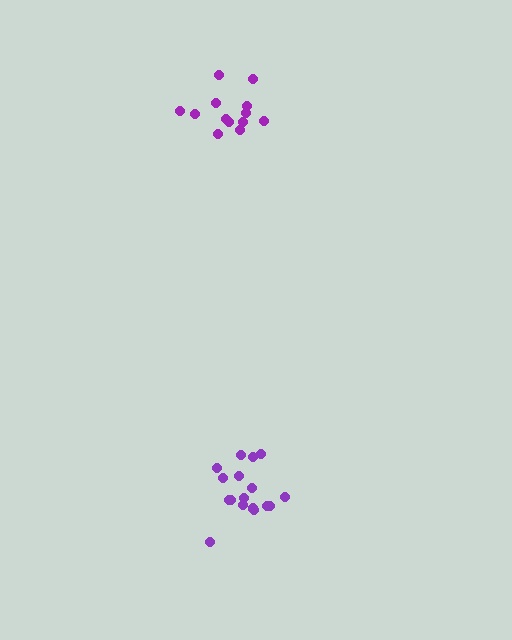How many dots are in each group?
Group 1: 17 dots, Group 2: 13 dots (30 total).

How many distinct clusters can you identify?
There are 2 distinct clusters.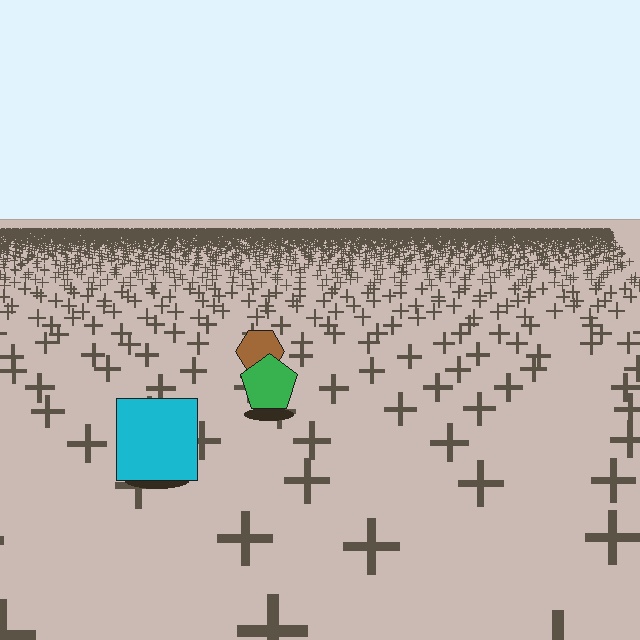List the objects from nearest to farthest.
From nearest to farthest: the cyan square, the green pentagon, the brown hexagon.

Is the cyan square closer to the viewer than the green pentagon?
Yes. The cyan square is closer — you can tell from the texture gradient: the ground texture is coarser near it.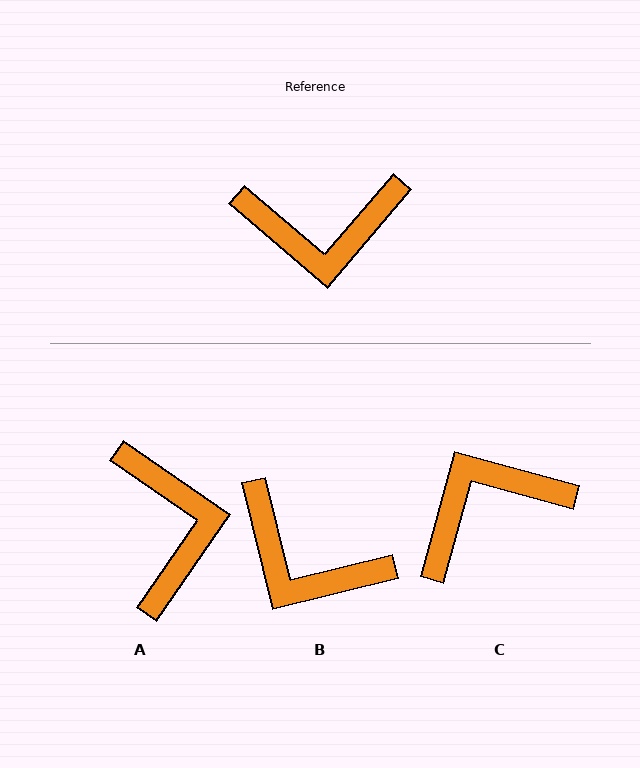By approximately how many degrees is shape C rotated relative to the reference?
Approximately 155 degrees clockwise.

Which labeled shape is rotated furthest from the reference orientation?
C, about 155 degrees away.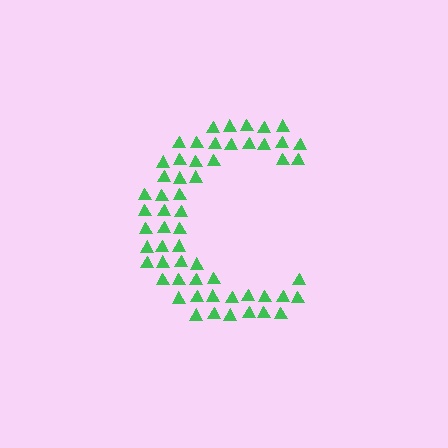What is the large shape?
The large shape is the letter C.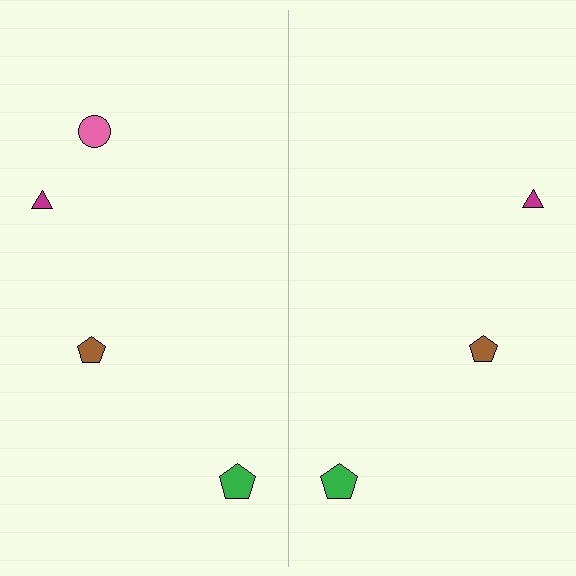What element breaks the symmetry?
A pink circle is missing from the right side.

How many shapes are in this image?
There are 7 shapes in this image.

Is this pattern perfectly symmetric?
No, the pattern is not perfectly symmetric. A pink circle is missing from the right side.